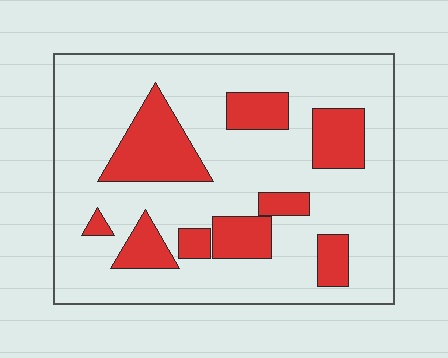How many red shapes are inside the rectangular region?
9.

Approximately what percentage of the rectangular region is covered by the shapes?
Approximately 25%.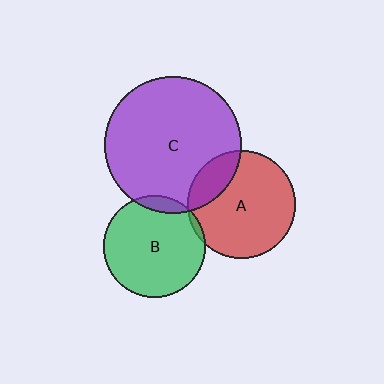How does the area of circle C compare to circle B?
Approximately 1.8 times.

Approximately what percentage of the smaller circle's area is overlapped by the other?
Approximately 20%.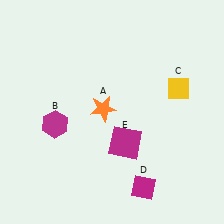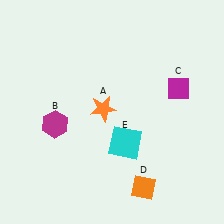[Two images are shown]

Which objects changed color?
C changed from yellow to magenta. D changed from magenta to orange. E changed from magenta to cyan.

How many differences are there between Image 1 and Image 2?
There are 3 differences between the two images.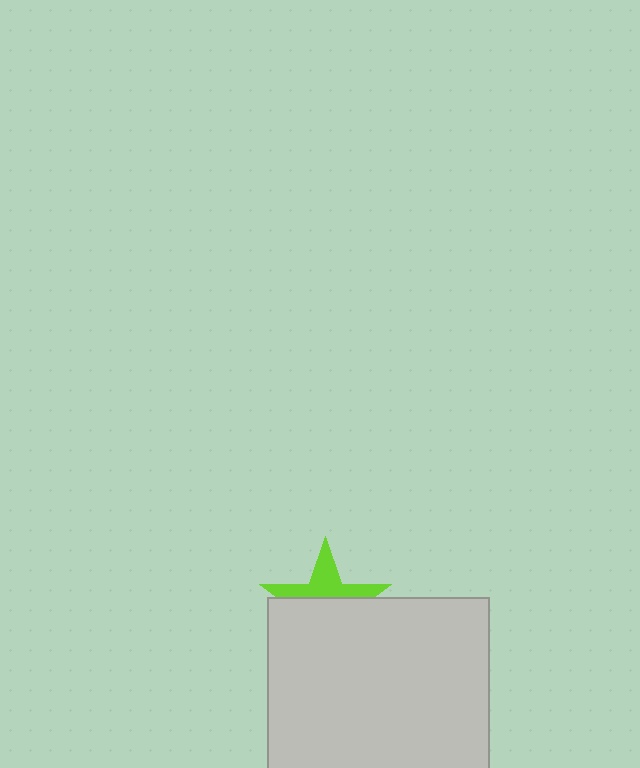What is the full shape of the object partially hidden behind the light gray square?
The partially hidden object is a lime star.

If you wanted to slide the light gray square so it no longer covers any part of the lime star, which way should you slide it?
Slide it down — that is the most direct way to separate the two shapes.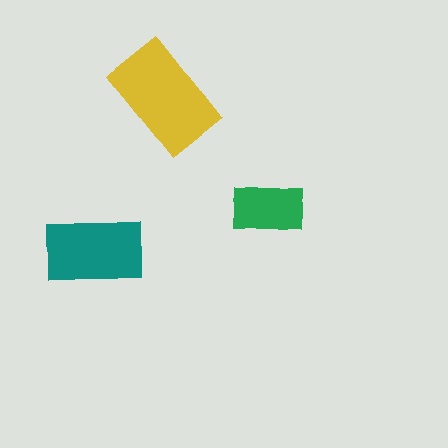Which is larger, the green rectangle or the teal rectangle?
The teal one.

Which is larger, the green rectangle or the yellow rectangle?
The yellow one.